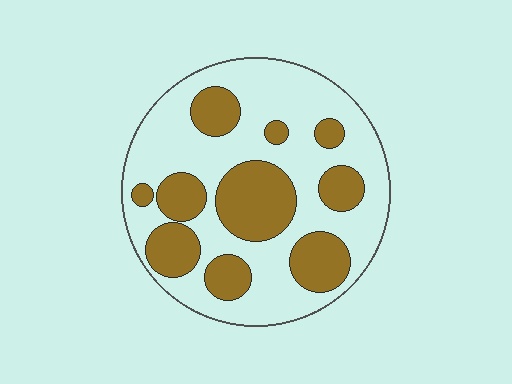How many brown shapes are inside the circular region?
10.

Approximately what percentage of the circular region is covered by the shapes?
Approximately 35%.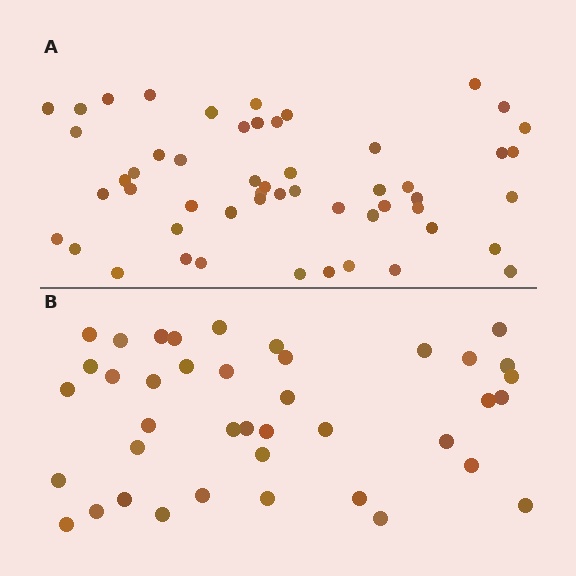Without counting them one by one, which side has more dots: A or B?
Region A (the top region) has more dots.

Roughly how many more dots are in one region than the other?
Region A has approximately 15 more dots than region B.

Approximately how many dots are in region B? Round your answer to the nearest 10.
About 40 dots.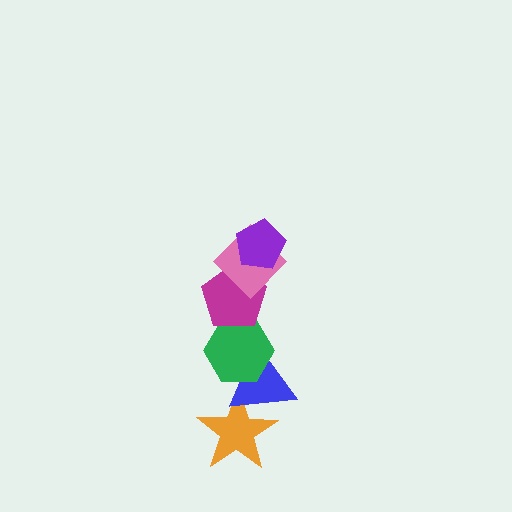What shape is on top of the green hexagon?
The magenta pentagon is on top of the green hexagon.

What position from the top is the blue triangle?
The blue triangle is 5th from the top.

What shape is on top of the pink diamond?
The purple pentagon is on top of the pink diamond.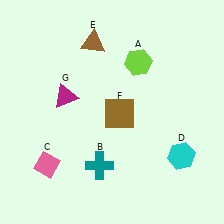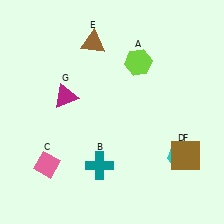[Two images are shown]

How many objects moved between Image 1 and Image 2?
1 object moved between the two images.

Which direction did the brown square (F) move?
The brown square (F) moved right.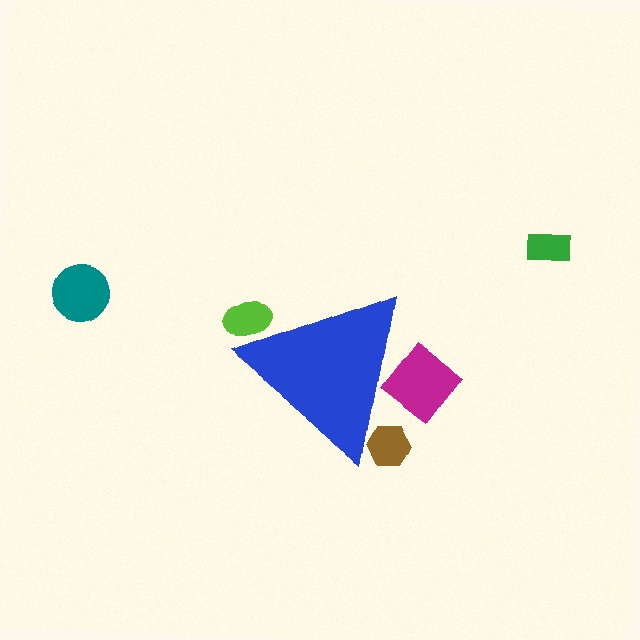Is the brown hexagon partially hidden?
Yes, the brown hexagon is partially hidden behind the blue triangle.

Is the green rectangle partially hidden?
No, the green rectangle is fully visible.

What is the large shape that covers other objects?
A blue triangle.